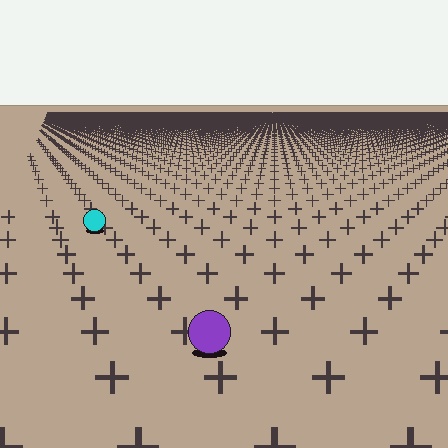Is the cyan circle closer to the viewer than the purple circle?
No. The purple circle is closer — you can tell from the texture gradient: the ground texture is coarser near it.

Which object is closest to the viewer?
The purple circle is closest. The texture marks near it are larger and more spread out.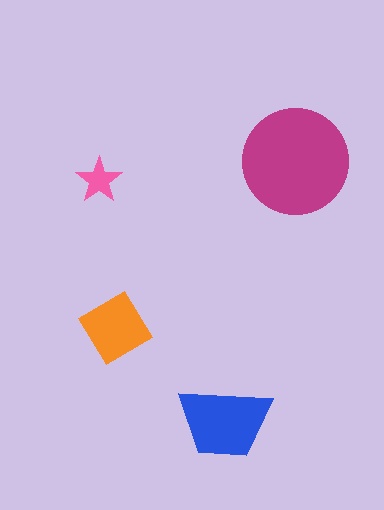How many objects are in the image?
There are 4 objects in the image.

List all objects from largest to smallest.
The magenta circle, the blue trapezoid, the orange diamond, the pink star.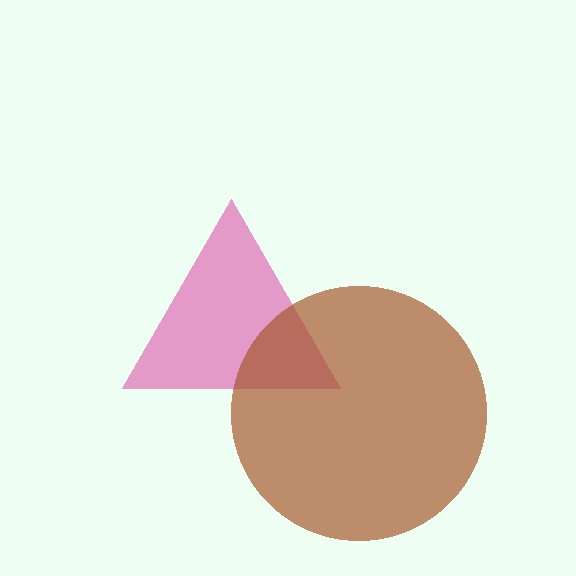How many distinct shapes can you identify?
There are 2 distinct shapes: a magenta triangle, a brown circle.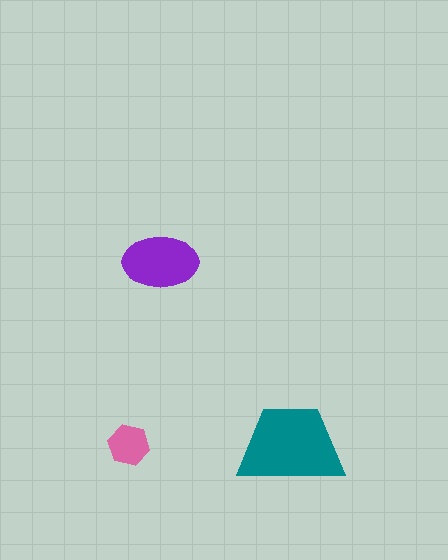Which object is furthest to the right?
The teal trapezoid is rightmost.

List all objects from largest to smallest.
The teal trapezoid, the purple ellipse, the pink hexagon.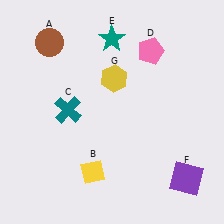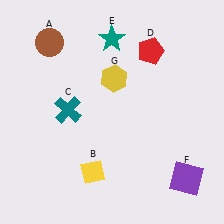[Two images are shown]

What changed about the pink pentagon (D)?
In Image 1, D is pink. In Image 2, it changed to red.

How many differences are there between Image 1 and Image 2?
There is 1 difference between the two images.